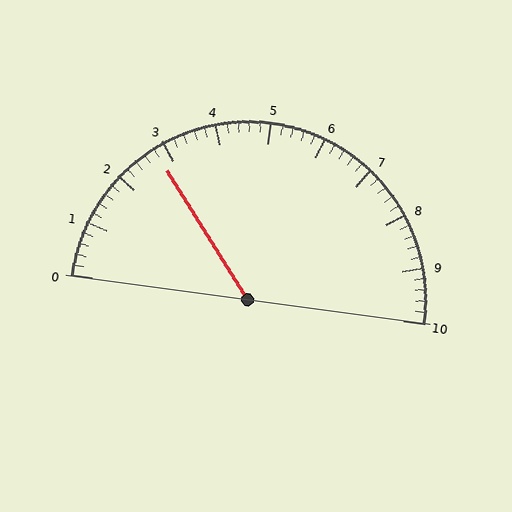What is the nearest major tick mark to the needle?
The nearest major tick mark is 3.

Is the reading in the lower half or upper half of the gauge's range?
The reading is in the lower half of the range (0 to 10).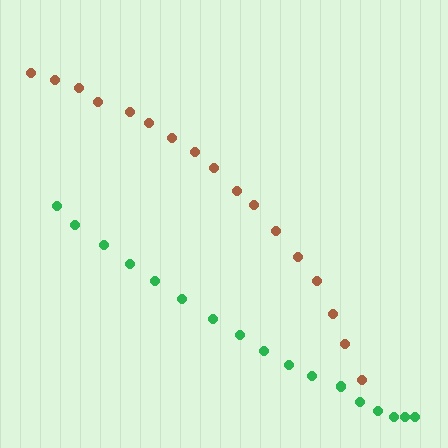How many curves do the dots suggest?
There are 2 distinct paths.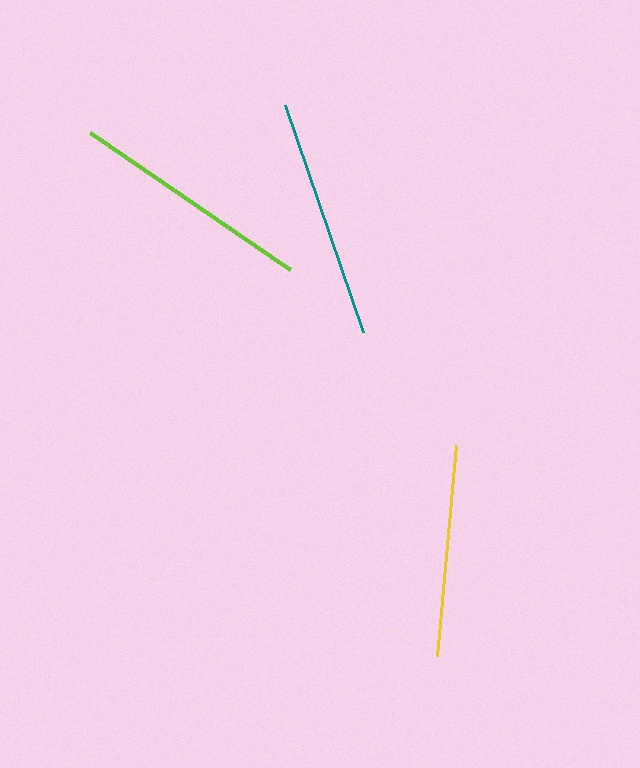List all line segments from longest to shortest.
From longest to shortest: lime, teal, yellow.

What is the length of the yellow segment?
The yellow segment is approximately 212 pixels long.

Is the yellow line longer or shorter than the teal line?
The teal line is longer than the yellow line.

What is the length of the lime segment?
The lime segment is approximately 243 pixels long.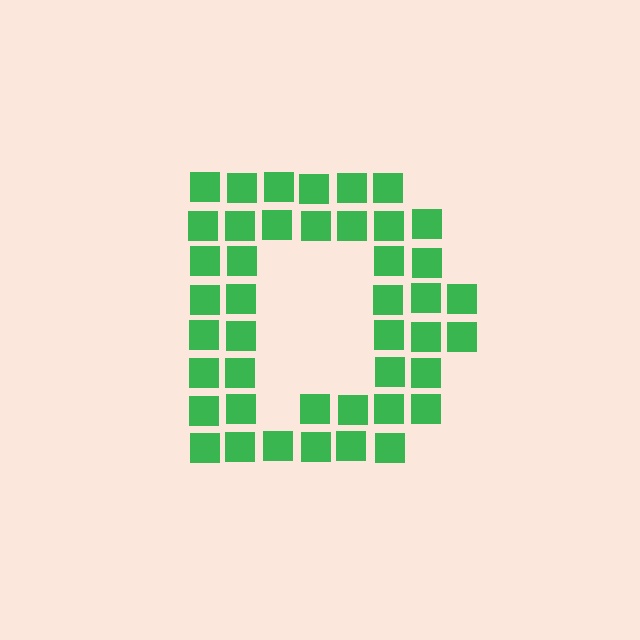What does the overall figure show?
The overall figure shows the letter D.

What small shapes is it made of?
It is made of small squares.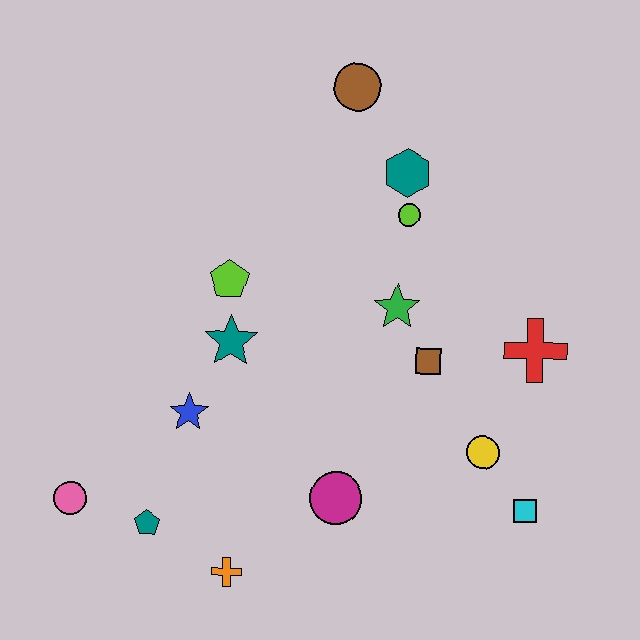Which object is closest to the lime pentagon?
The teal star is closest to the lime pentagon.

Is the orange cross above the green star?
No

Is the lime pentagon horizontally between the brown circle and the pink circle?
Yes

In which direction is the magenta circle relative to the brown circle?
The magenta circle is below the brown circle.